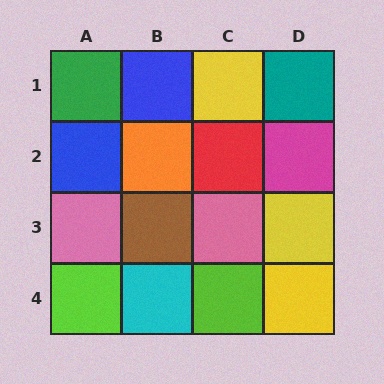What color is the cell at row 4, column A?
Lime.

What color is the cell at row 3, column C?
Pink.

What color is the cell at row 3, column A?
Pink.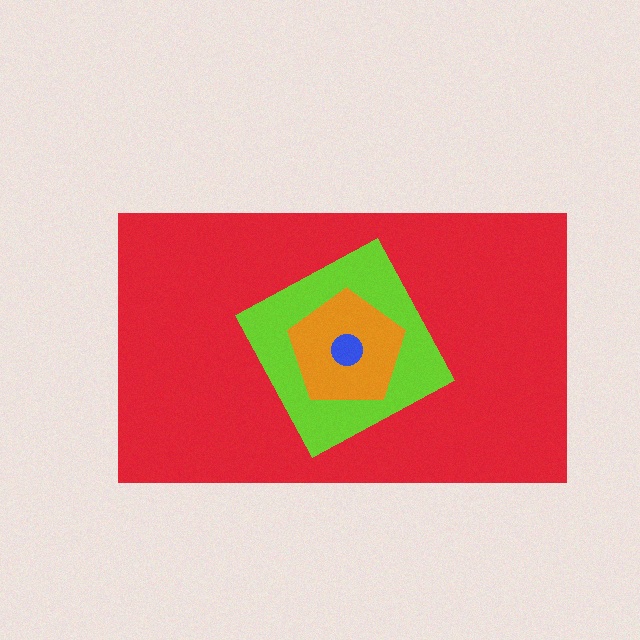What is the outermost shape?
The red rectangle.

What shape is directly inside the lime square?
The orange pentagon.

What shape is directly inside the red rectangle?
The lime square.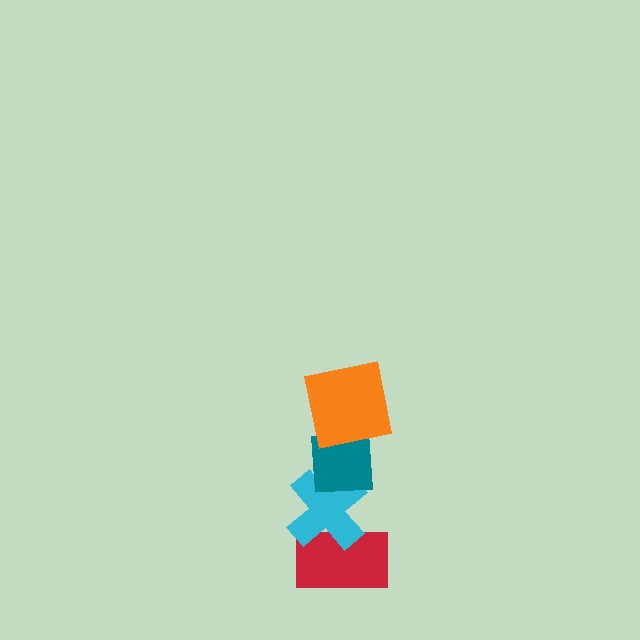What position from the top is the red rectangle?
The red rectangle is 4th from the top.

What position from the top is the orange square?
The orange square is 1st from the top.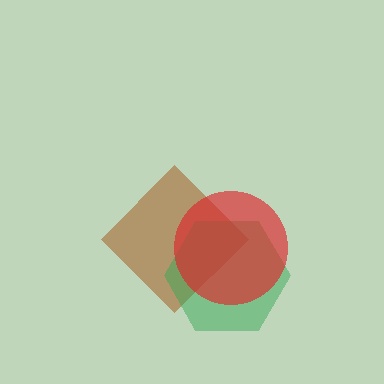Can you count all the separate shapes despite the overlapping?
Yes, there are 3 separate shapes.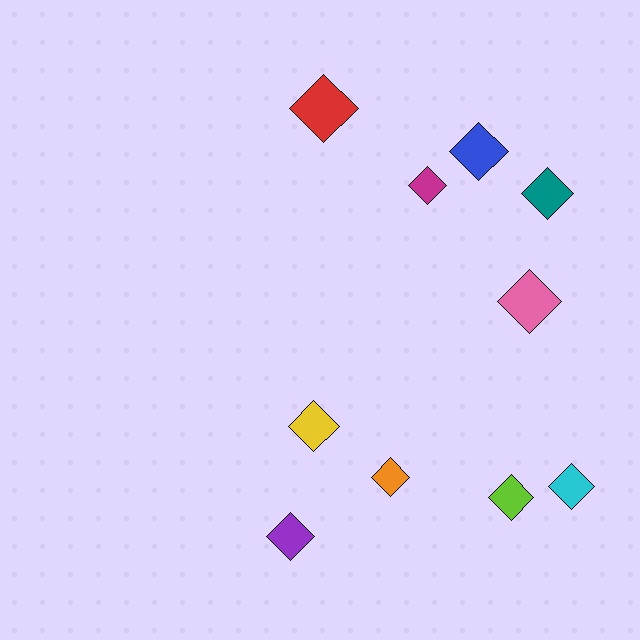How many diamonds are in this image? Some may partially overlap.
There are 10 diamonds.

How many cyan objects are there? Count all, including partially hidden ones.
There is 1 cyan object.